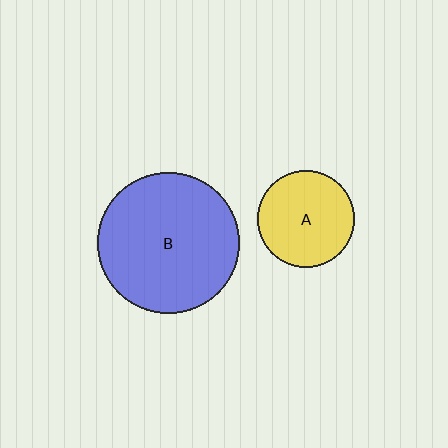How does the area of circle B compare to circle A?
Approximately 2.1 times.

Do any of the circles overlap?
No, none of the circles overlap.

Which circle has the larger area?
Circle B (blue).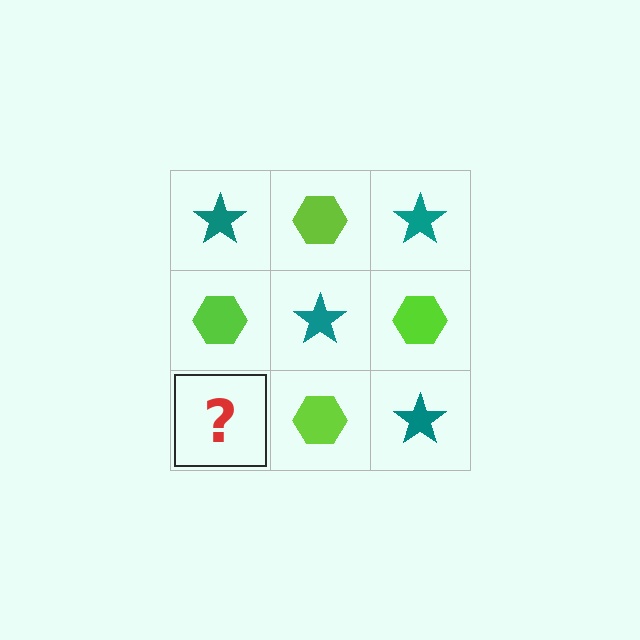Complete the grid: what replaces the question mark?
The question mark should be replaced with a teal star.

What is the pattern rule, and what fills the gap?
The rule is that it alternates teal star and lime hexagon in a checkerboard pattern. The gap should be filled with a teal star.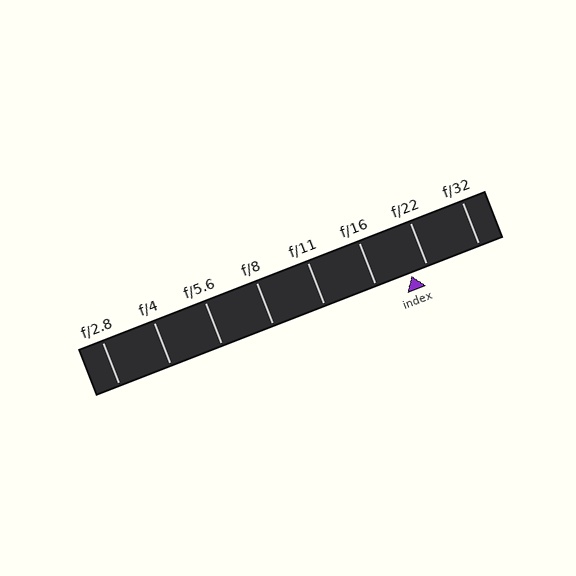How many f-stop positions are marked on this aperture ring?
There are 8 f-stop positions marked.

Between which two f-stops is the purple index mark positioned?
The index mark is between f/16 and f/22.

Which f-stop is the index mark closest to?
The index mark is closest to f/22.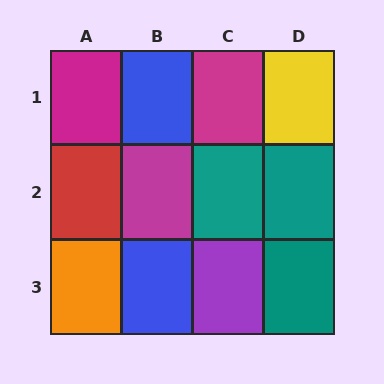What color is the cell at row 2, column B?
Magenta.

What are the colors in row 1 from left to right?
Magenta, blue, magenta, yellow.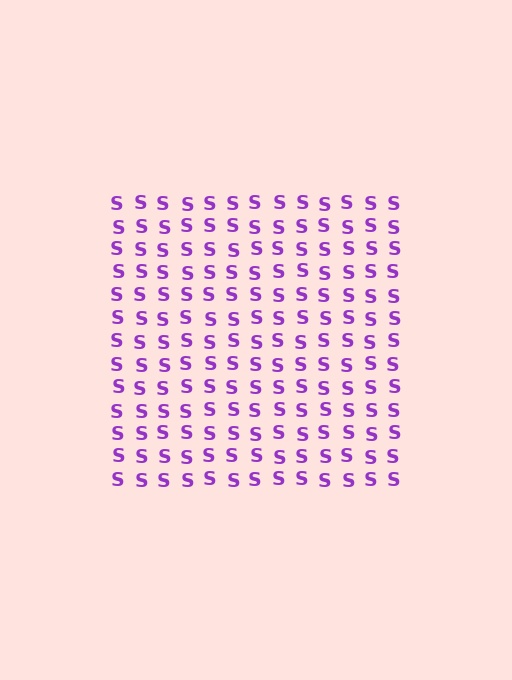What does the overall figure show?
The overall figure shows a square.